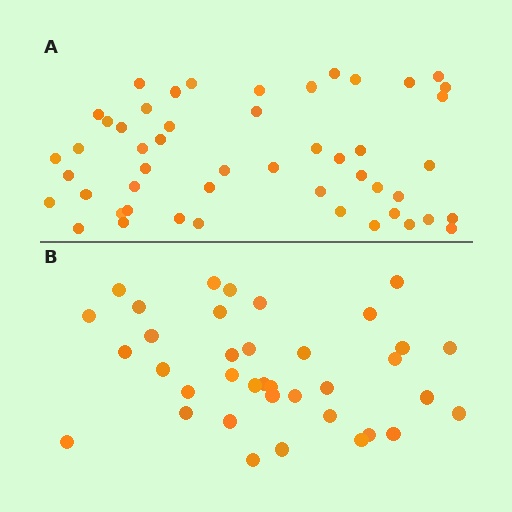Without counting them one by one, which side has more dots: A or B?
Region A (the top region) has more dots.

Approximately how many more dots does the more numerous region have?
Region A has approximately 15 more dots than region B.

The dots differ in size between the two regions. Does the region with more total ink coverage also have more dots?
No. Region B has more total ink coverage because its dots are larger, but region A actually contains more individual dots. Total area can be misleading — the number of items is what matters here.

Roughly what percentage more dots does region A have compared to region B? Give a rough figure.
About 35% more.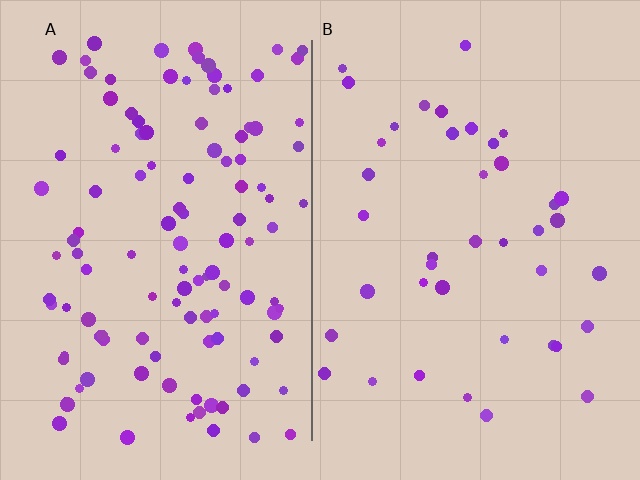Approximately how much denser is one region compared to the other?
Approximately 2.9× — region A over region B.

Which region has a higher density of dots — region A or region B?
A (the left).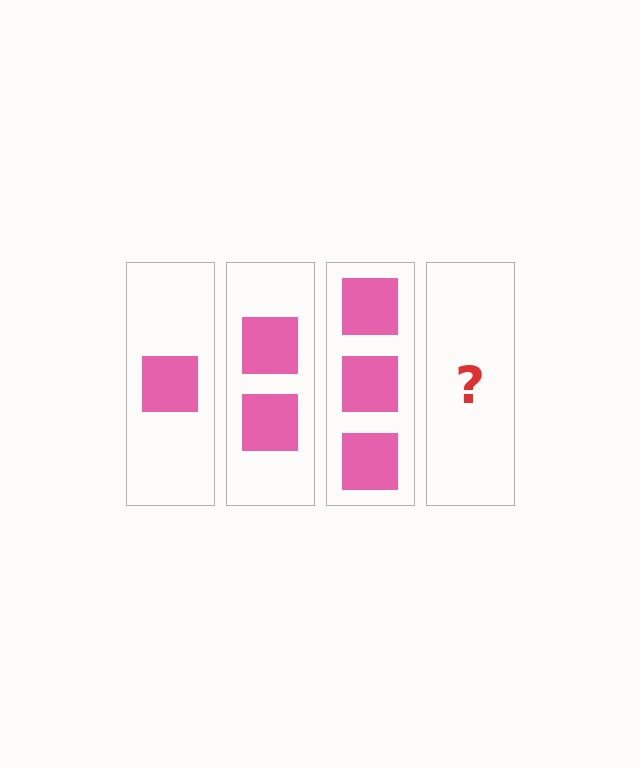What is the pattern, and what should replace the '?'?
The pattern is that each step adds one more square. The '?' should be 4 squares.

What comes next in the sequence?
The next element should be 4 squares.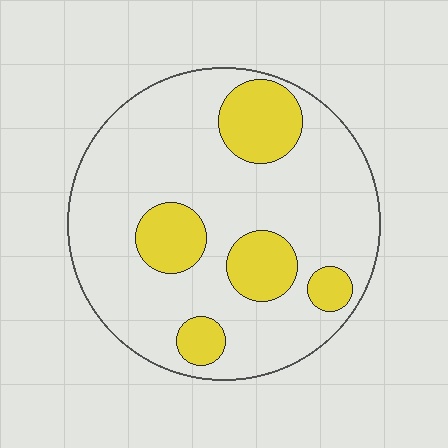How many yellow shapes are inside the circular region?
5.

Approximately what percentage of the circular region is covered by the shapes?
Approximately 20%.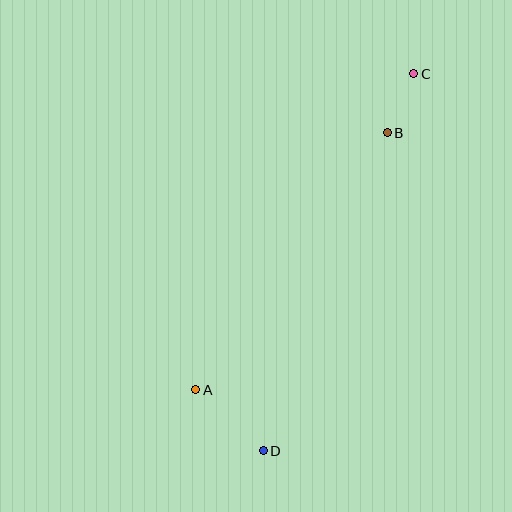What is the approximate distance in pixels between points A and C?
The distance between A and C is approximately 384 pixels.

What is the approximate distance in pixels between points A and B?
The distance between A and B is approximately 321 pixels.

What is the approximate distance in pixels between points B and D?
The distance between B and D is approximately 341 pixels.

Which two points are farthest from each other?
Points C and D are farthest from each other.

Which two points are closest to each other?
Points B and C are closest to each other.